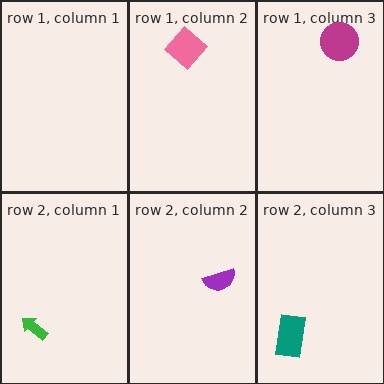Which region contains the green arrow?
The row 2, column 1 region.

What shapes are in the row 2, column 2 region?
The purple semicircle.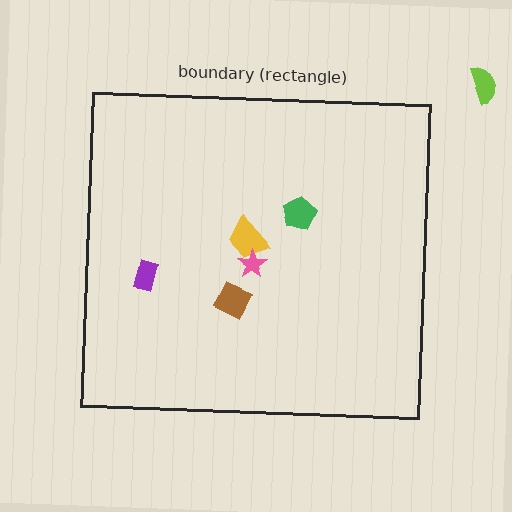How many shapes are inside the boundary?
5 inside, 1 outside.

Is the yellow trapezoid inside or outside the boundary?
Inside.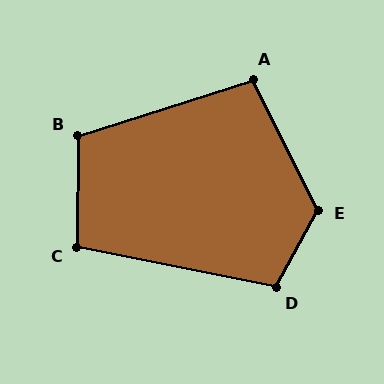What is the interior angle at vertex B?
Approximately 108 degrees (obtuse).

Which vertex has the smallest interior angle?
A, at approximately 99 degrees.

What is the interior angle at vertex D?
Approximately 107 degrees (obtuse).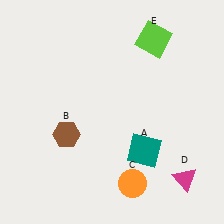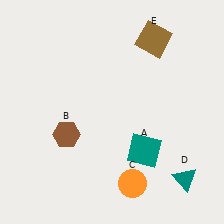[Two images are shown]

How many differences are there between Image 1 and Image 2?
There are 2 differences between the two images.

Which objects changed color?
D changed from magenta to teal. E changed from lime to brown.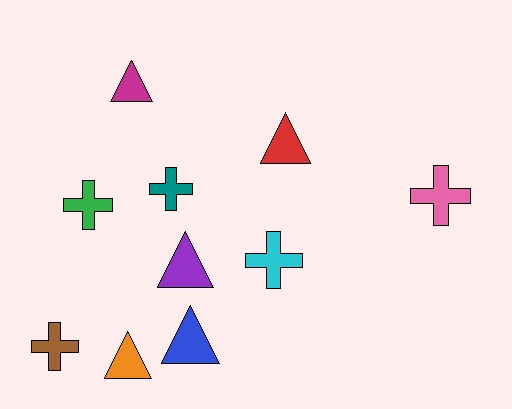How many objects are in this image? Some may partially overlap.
There are 10 objects.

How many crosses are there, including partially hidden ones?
There are 5 crosses.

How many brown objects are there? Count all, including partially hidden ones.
There is 1 brown object.